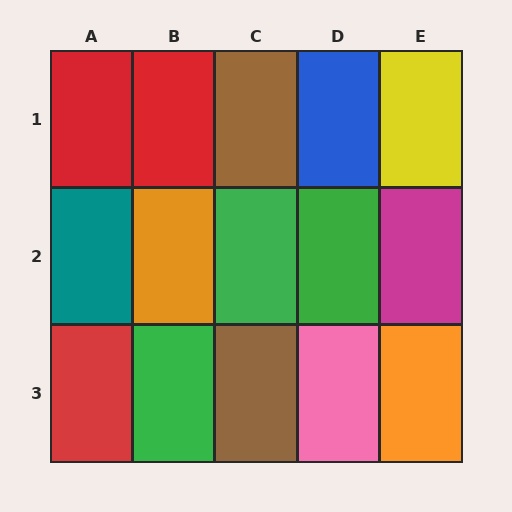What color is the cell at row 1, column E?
Yellow.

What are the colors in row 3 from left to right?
Red, green, brown, pink, orange.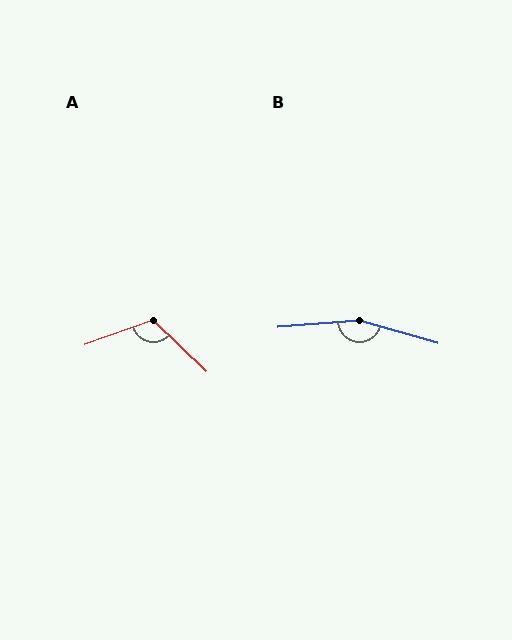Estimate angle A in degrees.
Approximately 117 degrees.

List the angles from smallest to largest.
A (117°), B (159°).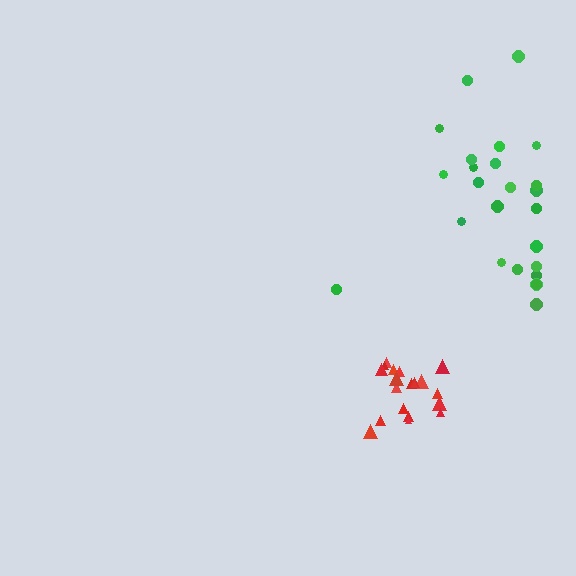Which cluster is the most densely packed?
Red.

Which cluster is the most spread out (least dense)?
Green.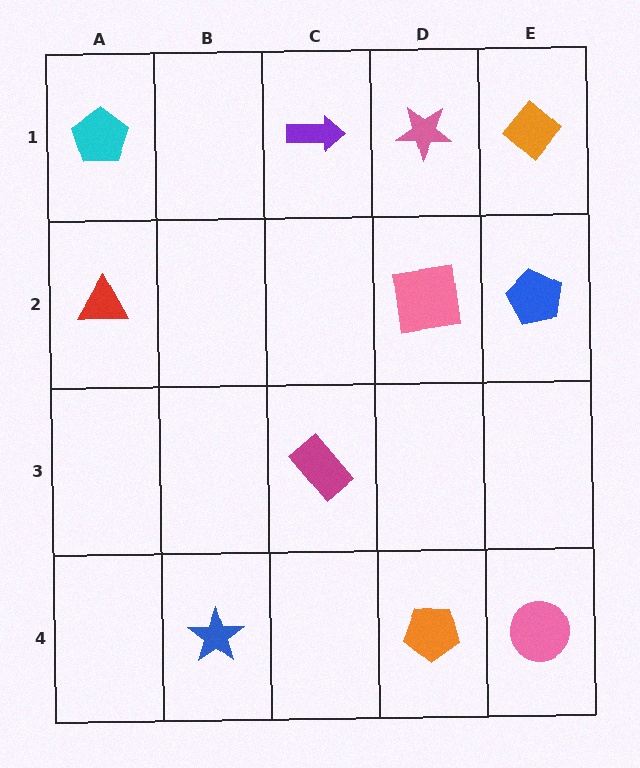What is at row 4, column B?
A blue star.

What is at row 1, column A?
A cyan pentagon.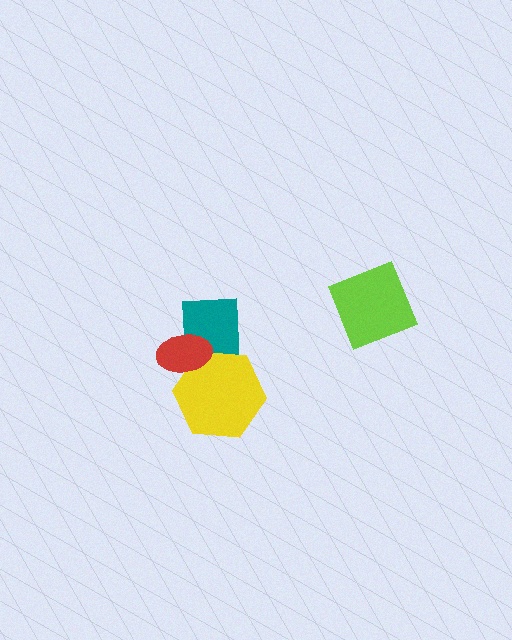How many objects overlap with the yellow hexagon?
2 objects overlap with the yellow hexagon.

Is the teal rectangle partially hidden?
Yes, it is partially covered by another shape.